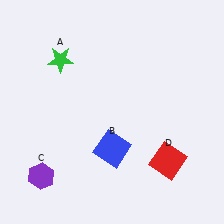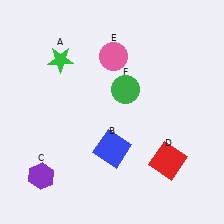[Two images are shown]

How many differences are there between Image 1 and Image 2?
There are 2 differences between the two images.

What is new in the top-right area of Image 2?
A pink circle (E) was added in the top-right area of Image 2.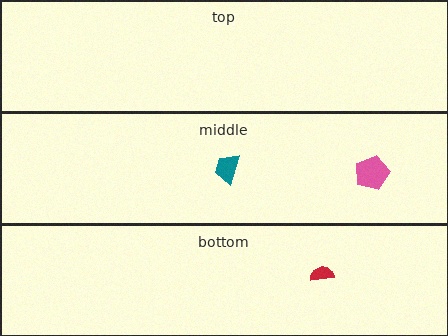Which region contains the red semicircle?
The bottom region.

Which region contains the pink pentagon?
The middle region.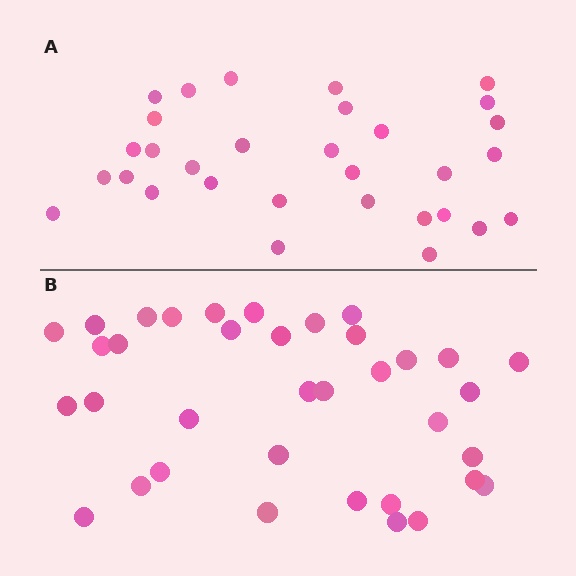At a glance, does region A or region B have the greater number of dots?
Region B (the bottom region) has more dots.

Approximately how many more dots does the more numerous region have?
Region B has about 5 more dots than region A.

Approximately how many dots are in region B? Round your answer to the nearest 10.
About 40 dots. (The exact count is 36, which rounds to 40.)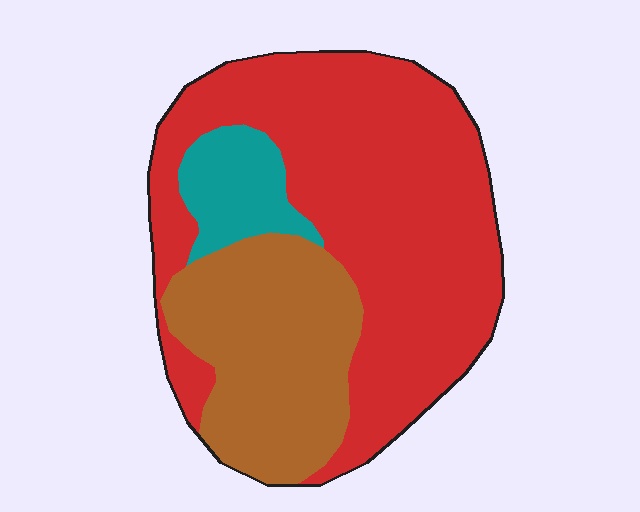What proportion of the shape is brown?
Brown takes up between a sixth and a third of the shape.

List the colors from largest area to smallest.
From largest to smallest: red, brown, teal.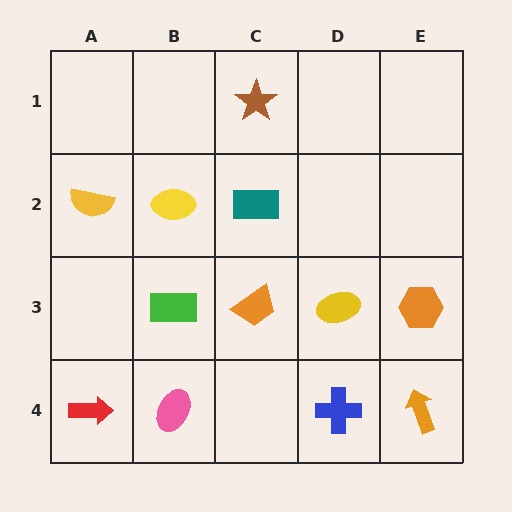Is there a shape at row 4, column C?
No, that cell is empty.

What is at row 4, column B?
A pink ellipse.